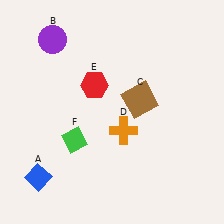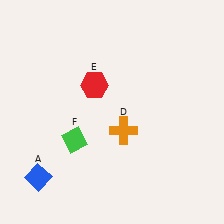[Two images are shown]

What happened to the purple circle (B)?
The purple circle (B) was removed in Image 2. It was in the top-left area of Image 1.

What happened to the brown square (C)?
The brown square (C) was removed in Image 2. It was in the top-right area of Image 1.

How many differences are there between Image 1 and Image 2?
There are 2 differences between the two images.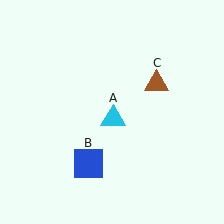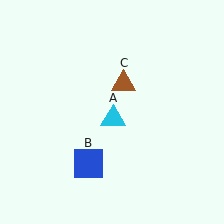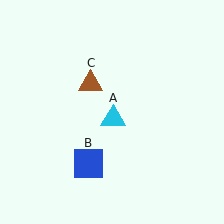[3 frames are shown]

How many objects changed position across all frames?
1 object changed position: brown triangle (object C).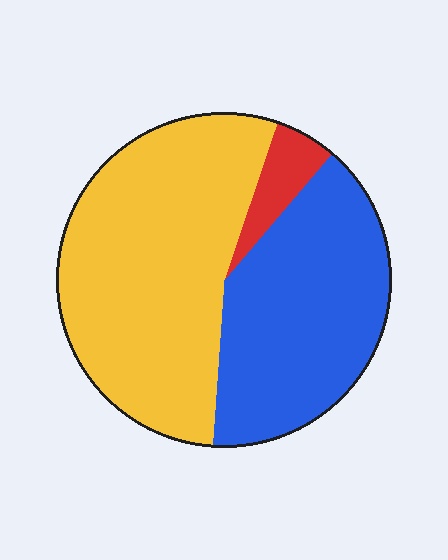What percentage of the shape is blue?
Blue covers 40% of the shape.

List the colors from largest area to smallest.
From largest to smallest: yellow, blue, red.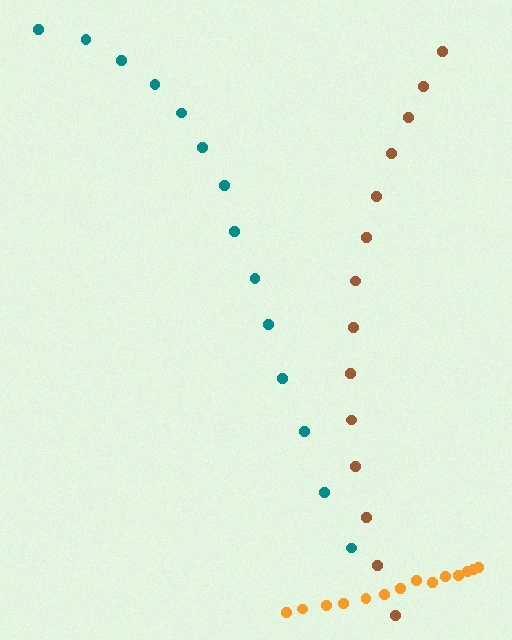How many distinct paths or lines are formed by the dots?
There are 3 distinct paths.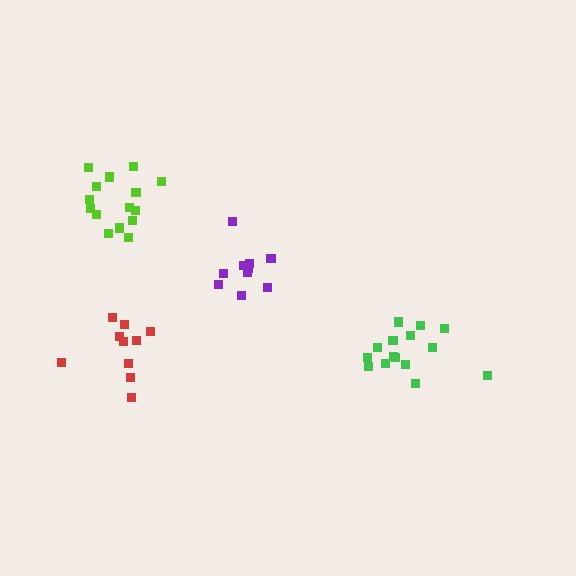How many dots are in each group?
Group 1: 15 dots, Group 2: 10 dots, Group 3: 15 dots, Group 4: 10 dots (50 total).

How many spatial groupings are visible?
There are 4 spatial groupings.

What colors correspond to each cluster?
The clusters are colored: lime, red, green, purple.